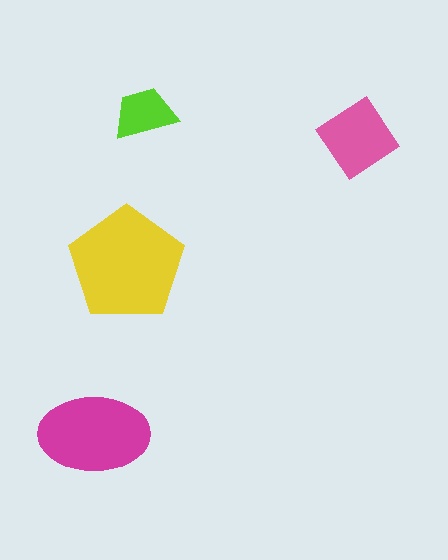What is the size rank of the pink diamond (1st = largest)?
3rd.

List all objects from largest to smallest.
The yellow pentagon, the magenta ellipse, the pink diamond, the lime trapezoid.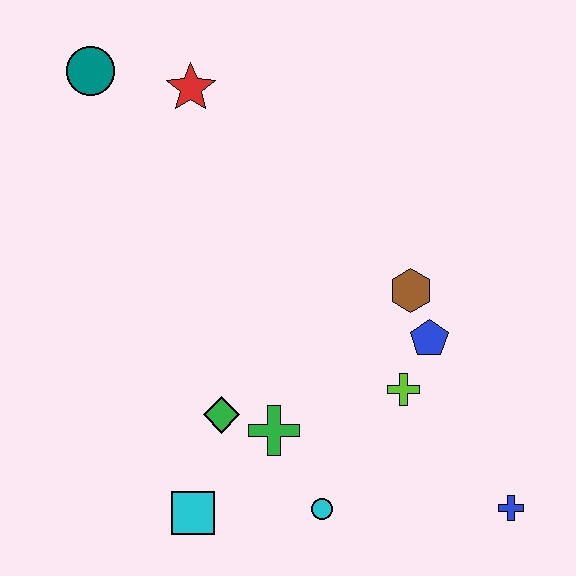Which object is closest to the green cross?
The green diamond is closest to the green cross.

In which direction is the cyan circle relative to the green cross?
The cyan circle is below the green cross.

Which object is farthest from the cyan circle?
The teal circle is farthest from the cyan circle.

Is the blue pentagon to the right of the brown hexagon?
Yes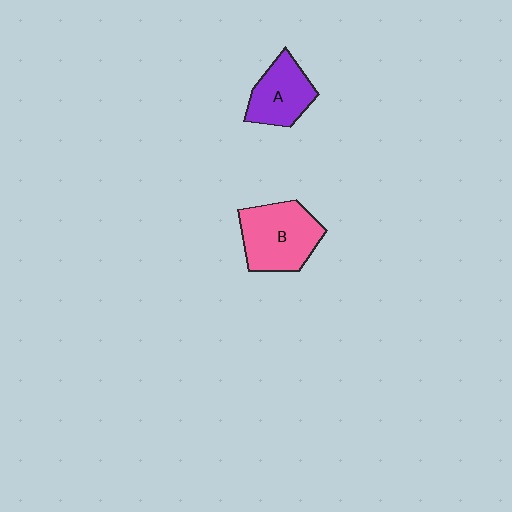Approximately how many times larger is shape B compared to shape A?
Approximately 1.4 times.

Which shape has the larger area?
Shape B (pink).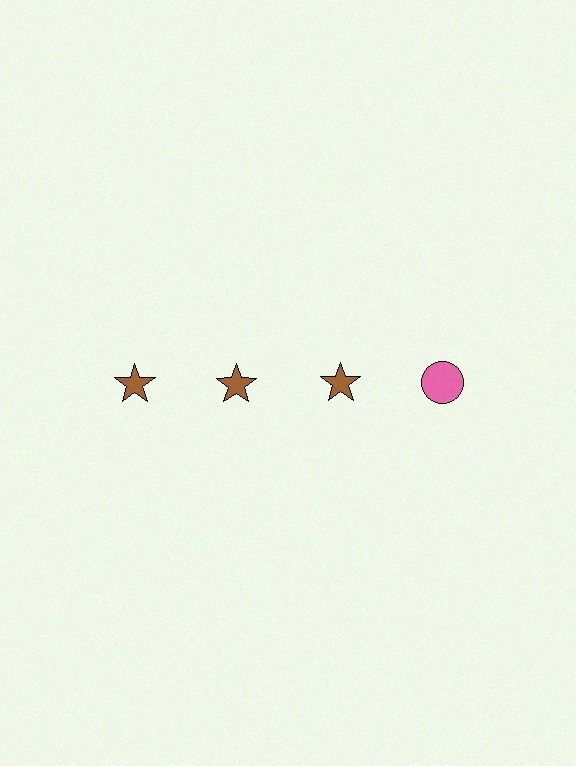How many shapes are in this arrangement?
There are 4 shapes arranged in a grid pattern.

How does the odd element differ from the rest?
It differs in both color (pink instead of brown) and shape (circle instead of star).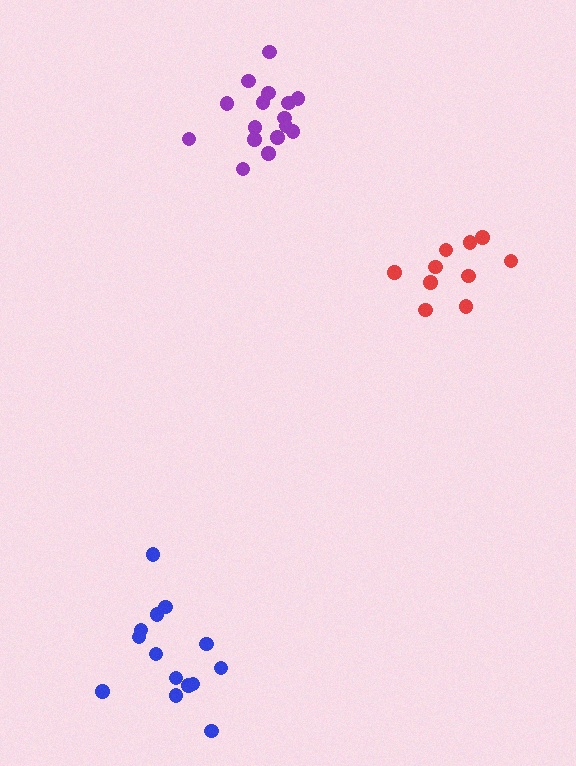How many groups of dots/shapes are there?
There are 3 groups.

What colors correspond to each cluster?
The clusters are colored: blue, red, purple.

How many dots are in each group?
Group 1: 14 dots, Group 2: 10 dots, Group 3: 16 dots (40 total).